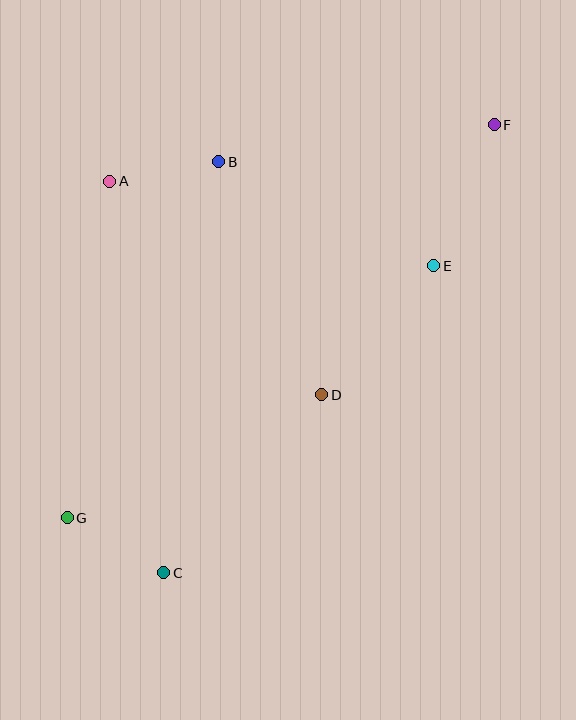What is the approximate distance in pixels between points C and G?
The distance between C and G is approximately 111 pixels.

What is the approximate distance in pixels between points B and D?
The distance between B and D is approximately 255 pixels.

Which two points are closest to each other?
Points A and B are closest to each other.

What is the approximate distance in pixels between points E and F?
The distance between E and F is approximately 153 pixels.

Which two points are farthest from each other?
Points F and G are farthest from each other.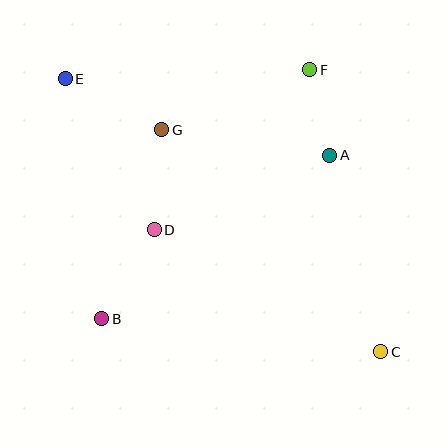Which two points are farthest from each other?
Points C and E are farthest from each other.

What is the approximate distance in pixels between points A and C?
The distance between A and C is approximately 203 pixels.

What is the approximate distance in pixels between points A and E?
The distance between A and E is approximately 276 pixels.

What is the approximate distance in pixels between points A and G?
The distance between A and G is approximately 170 pixels.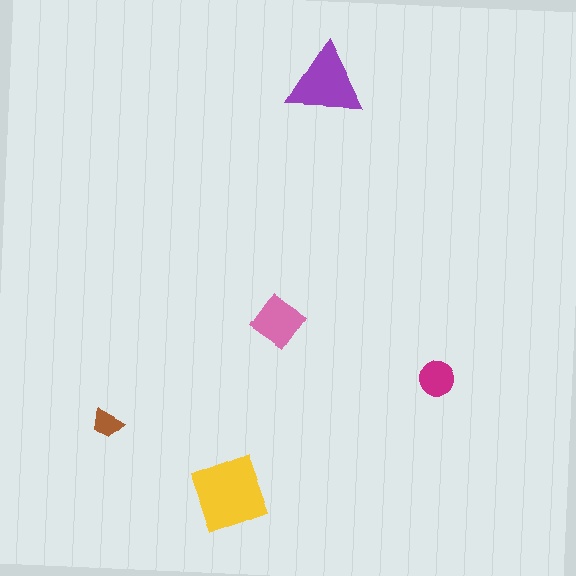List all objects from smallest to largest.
The brown trapezoid, the magenta circle, the pink diamond, the purple triangle, the yellow square.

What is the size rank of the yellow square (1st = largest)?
1st.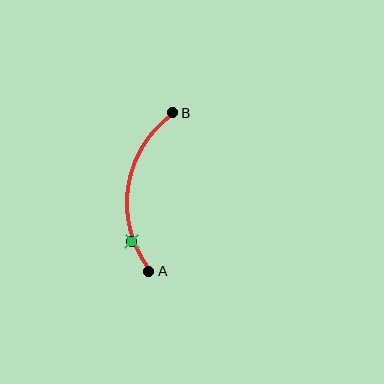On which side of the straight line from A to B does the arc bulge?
The arc bulges to the left of the straight line connecting A and B.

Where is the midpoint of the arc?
The arc midpoint is the point on the curve farthest from the straight line joining A and B. It sits to the left of that line.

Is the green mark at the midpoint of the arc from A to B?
No. The green mark lies on the arc but is closer to endpoint A. The arc midpoint would be at the point on the curve equidistant along the arc from both A and B.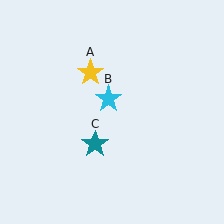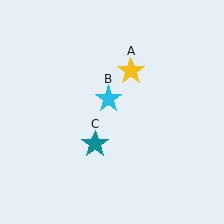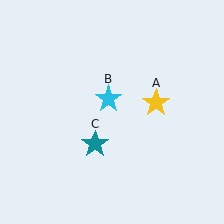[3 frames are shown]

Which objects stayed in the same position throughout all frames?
Cyan star (object B) and teal star (object C) remained stationary.